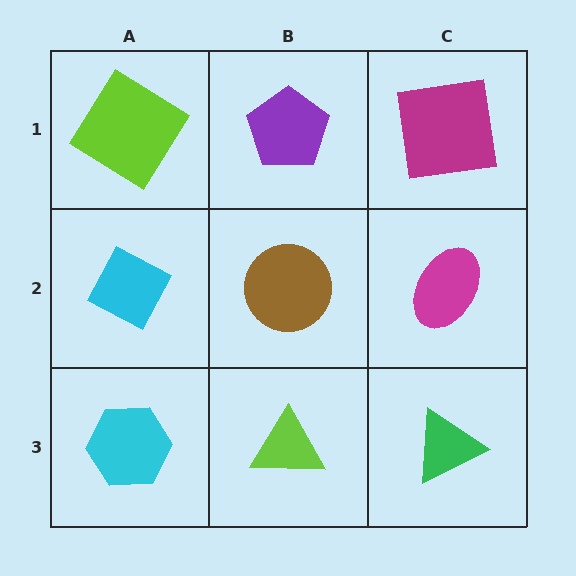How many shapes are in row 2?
3 shapes.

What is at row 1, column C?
A magenta square.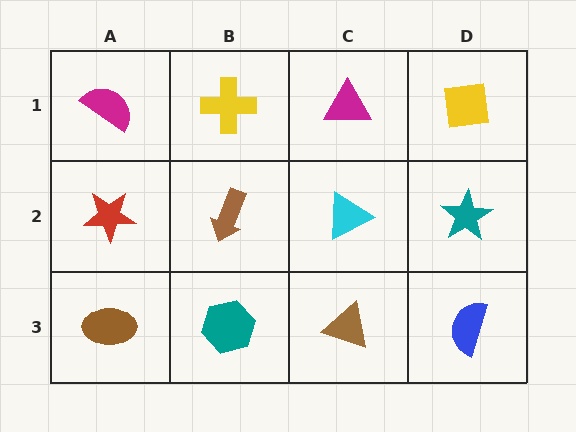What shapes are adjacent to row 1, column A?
A red star (row 2, column A), a yellow cross (row 1, column B).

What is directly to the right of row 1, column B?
A magenta triangle.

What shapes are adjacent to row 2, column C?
A magenta triangle (row 1, column C), a brown triangle (row 3, column C), a brown arrow (row 2, column B), a teal star (row 2, column D).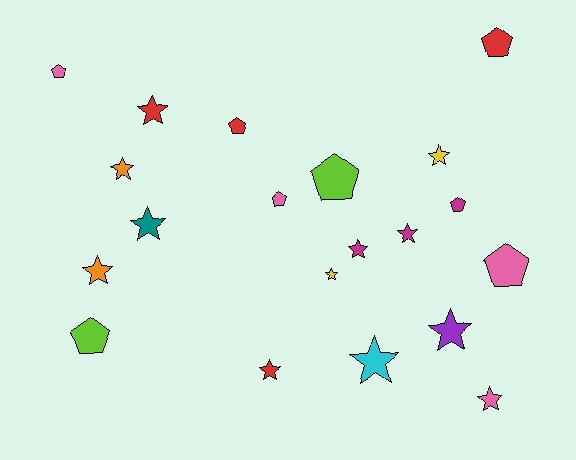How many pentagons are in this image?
There are 8 pentagons.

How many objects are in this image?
There are 20 objects.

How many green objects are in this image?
There are no green objects.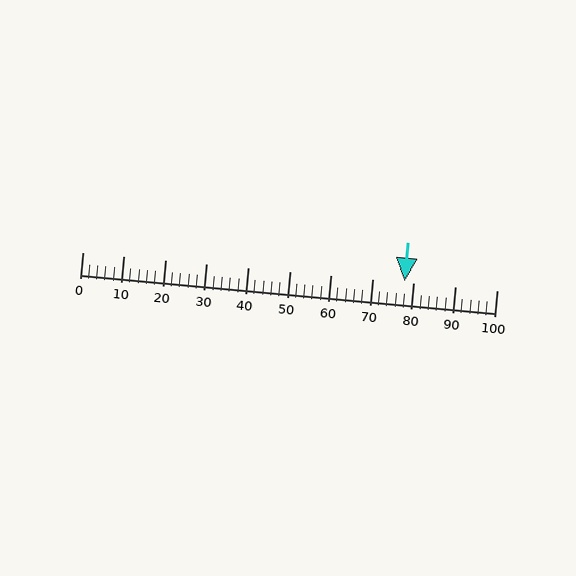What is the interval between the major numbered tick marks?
The major tick marks are spaced 10 units apart.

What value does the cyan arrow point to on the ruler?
The cyan arrow points to approximately 78.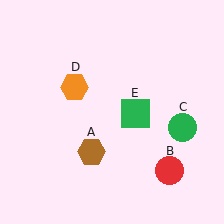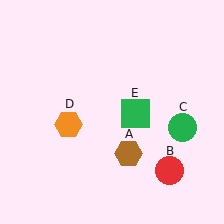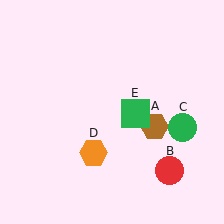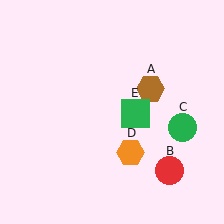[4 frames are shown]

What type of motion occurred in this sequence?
The brown hexagon (object A), orange hexagon (object D) rotated counterclockwise around the center of the scene.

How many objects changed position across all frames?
2 objects changed position: brown hexagon (object A), orange hexagon (object D).